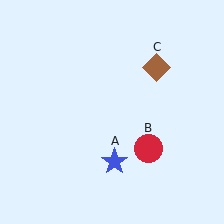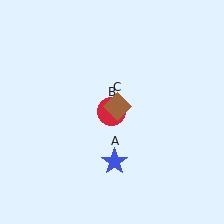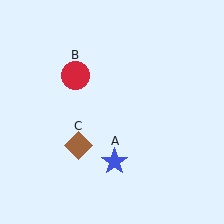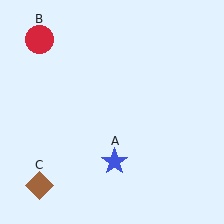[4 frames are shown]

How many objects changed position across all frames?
2 objects changed position: red circle (object B), brown diamond (object C).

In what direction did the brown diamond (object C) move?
The brown diamond (object C) moved down and to the left.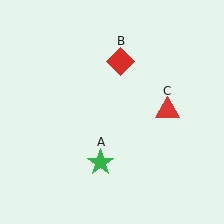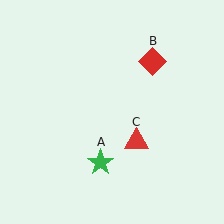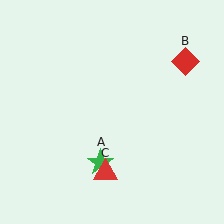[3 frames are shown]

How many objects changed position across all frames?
2 objects changed position: red diamond (object B), red triangle (object C).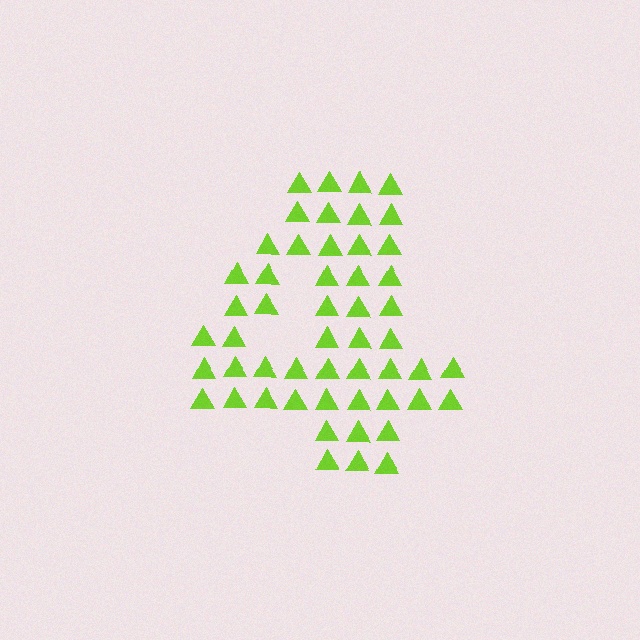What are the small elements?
The small elements are triangles.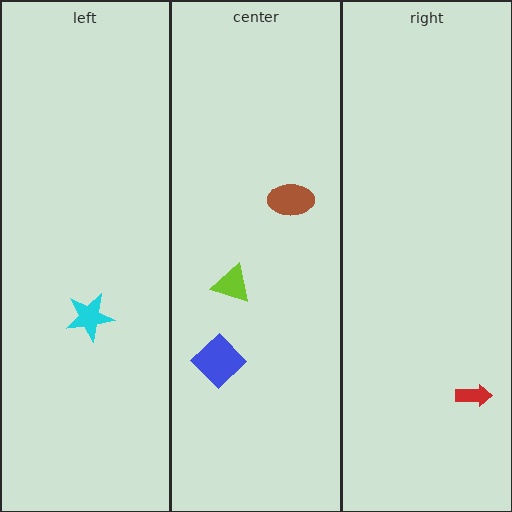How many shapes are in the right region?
1.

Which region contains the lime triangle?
The center region.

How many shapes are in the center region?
3.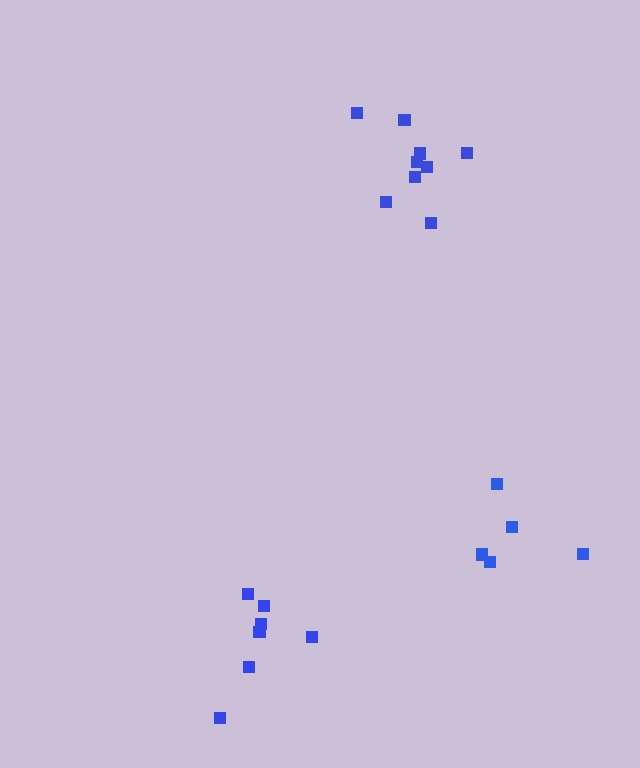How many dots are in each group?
Group 1: 9 dots, Group 2: 5 dots, Group 3: 7 dots (21 total).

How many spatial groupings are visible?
There are 3 spatial groupings.